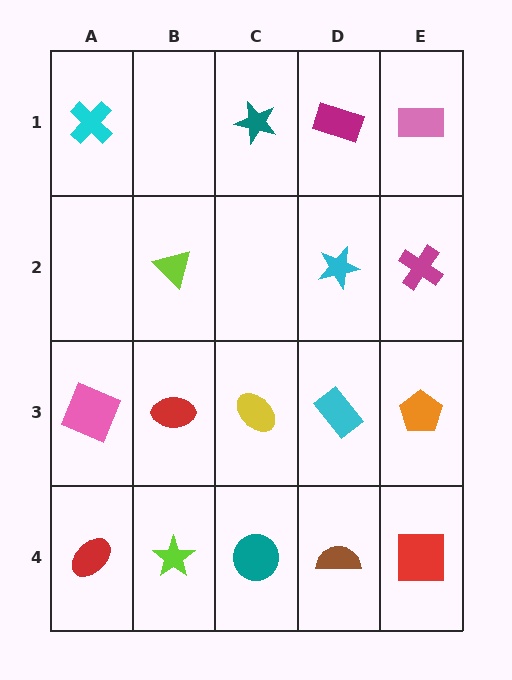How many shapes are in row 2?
3 shapes.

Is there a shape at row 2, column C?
No, that cell is empty.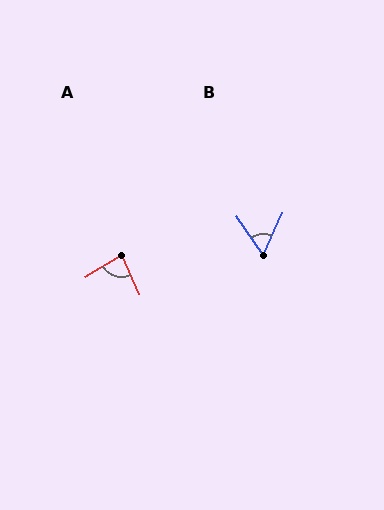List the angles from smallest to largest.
B (59°), A (83°).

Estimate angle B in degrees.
Approximately 59 degrees.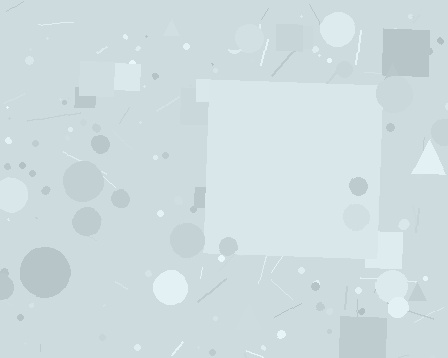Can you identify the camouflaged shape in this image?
The camouflaged shape is a square.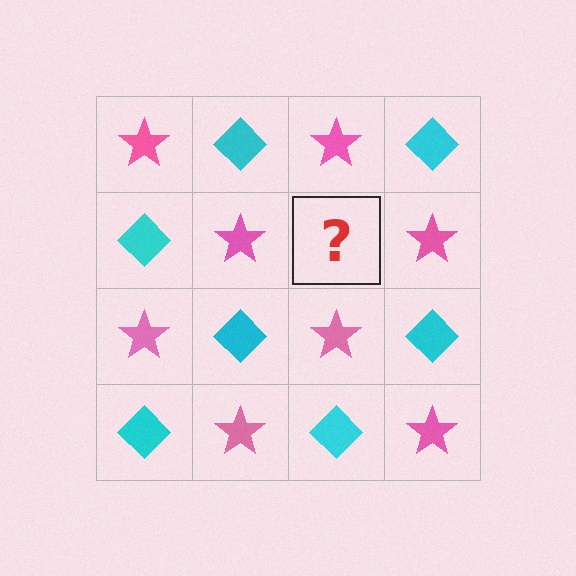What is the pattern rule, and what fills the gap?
The rule is that it alternates pink star and cyan diamond in a checkerboard pattern. The gap should be filled with a cyan diamond.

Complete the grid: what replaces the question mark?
The question mark should be replaced with a cyan diamond.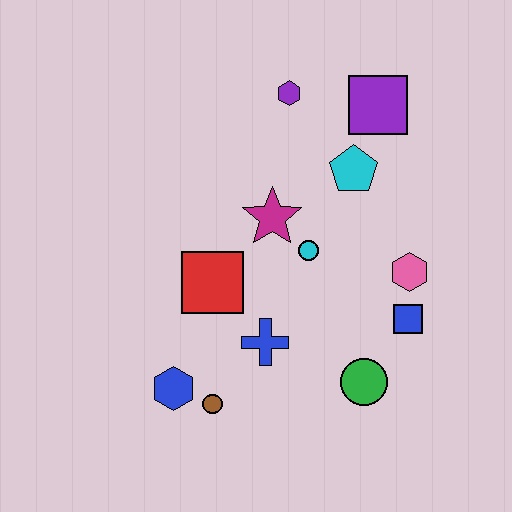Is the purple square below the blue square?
No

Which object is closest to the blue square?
The pink hexagon is closest to the blue square.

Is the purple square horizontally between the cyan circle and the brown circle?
No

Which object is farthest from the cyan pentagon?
The blue hexagon is farthest from the cyan pentagon.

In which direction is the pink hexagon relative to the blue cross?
The pink hexagon is to the right of the blue cross.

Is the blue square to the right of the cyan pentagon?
Yes